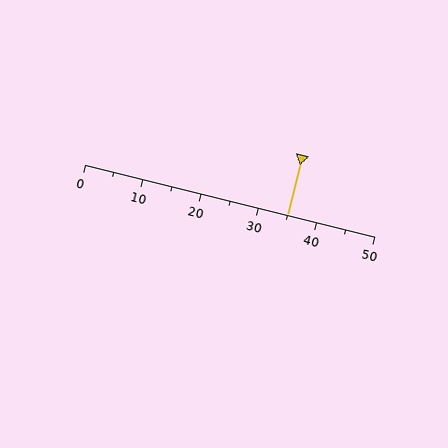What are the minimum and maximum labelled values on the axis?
The axis runs from 0 to 50.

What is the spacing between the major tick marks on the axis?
The major ticks are spaced 10 apart.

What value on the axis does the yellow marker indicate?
The marker indicates approximately 35.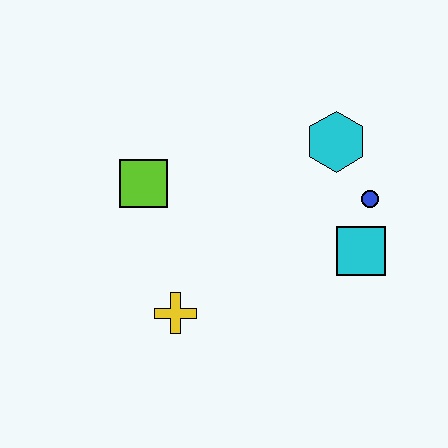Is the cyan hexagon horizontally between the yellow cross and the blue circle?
Yes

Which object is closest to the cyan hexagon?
The blue circle is closest to the cyan hexagon.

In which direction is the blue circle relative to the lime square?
The blue circle is to the right of the lime square.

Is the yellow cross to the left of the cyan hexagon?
Yes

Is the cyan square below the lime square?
Yes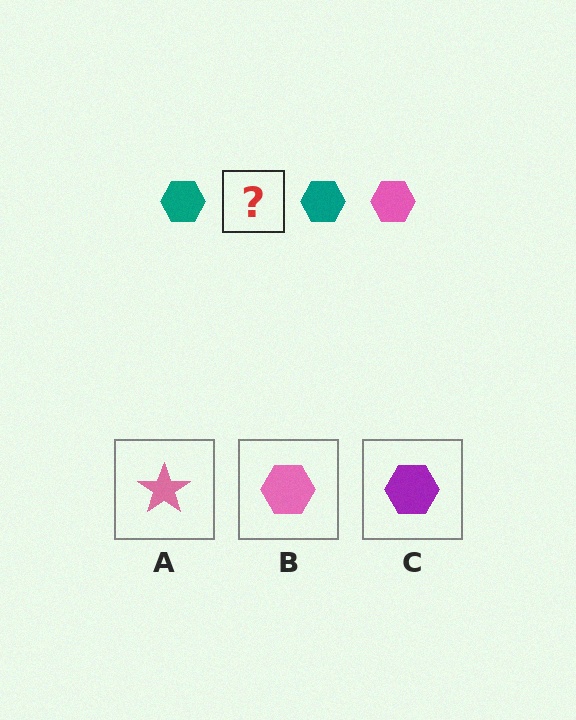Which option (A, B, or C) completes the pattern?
B.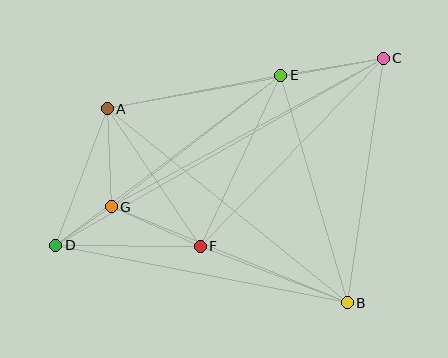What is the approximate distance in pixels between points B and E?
The distance between B and E is approximately 237 pixels.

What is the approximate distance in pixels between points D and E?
The distance between D and E is approximately 282 pixels.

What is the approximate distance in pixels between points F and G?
The distance between F and G is approximately 97 pixels.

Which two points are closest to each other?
Points D and G are closest to each other.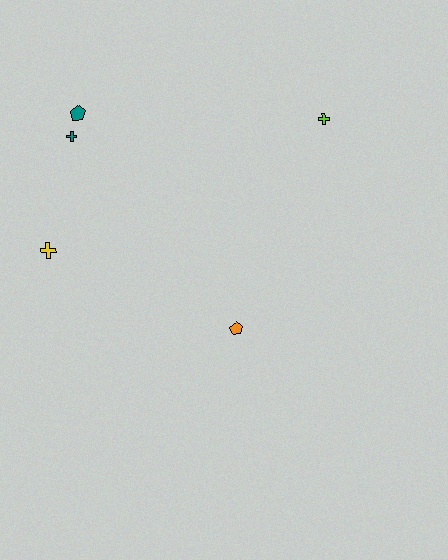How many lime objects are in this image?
There is 1 lime object.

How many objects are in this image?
There are 5 objects.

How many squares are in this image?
There are no squares.